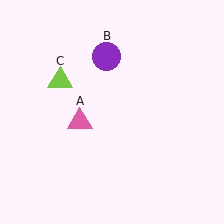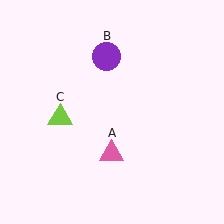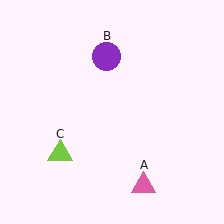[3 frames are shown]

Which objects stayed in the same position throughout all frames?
Purple circle (object B) remained stationary.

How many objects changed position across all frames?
2 objects changed position: pink triangle (object A), lime triangle (object C).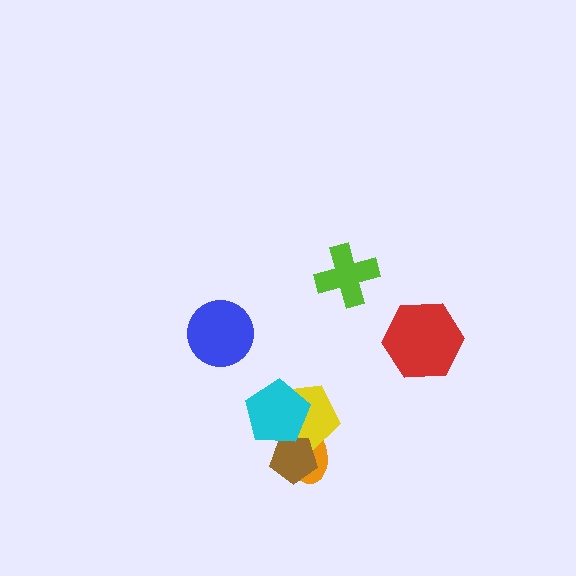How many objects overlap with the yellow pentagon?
3 objects overlap with the yellow pentagon.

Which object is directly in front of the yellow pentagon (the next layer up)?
The brown pentagon is directly in front of the yellow pentagon.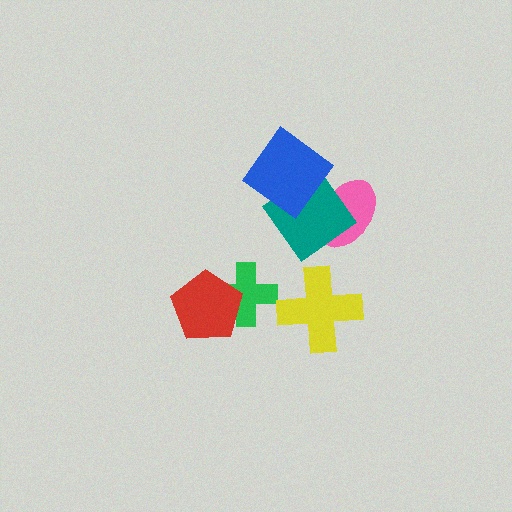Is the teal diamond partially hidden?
Yes, it is partially covered by another shape.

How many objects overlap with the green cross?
1 object overlaps with the green cross.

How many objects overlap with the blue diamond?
2 objects overlap with the blue diamond.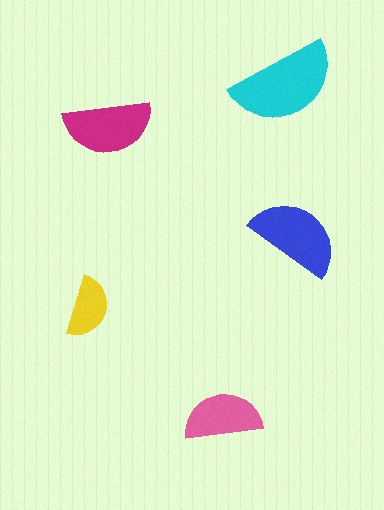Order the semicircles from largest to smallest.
the cyan one, the blue one, the magenta one, the pink one, the yellow one.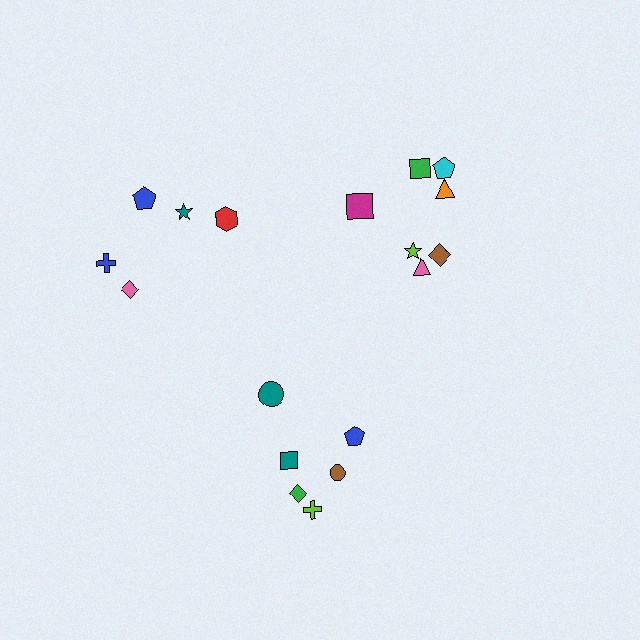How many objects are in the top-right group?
There are 7 objects.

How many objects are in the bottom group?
There are 6 objects.